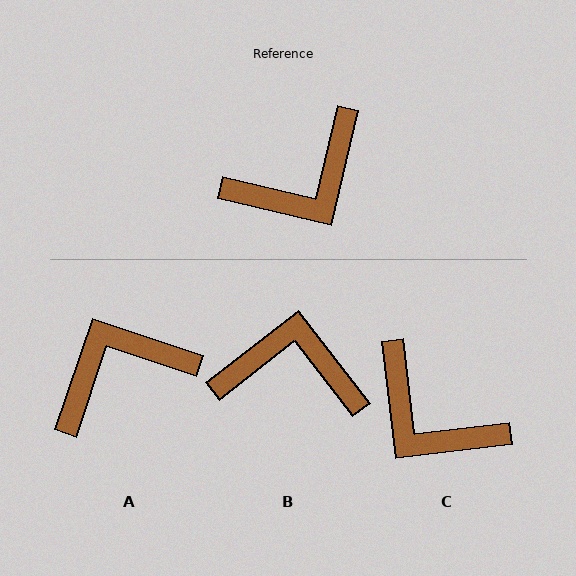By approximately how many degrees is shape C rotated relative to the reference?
Approximately 70 degrees clockwise.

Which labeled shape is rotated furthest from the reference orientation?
A, about 175 degrees away.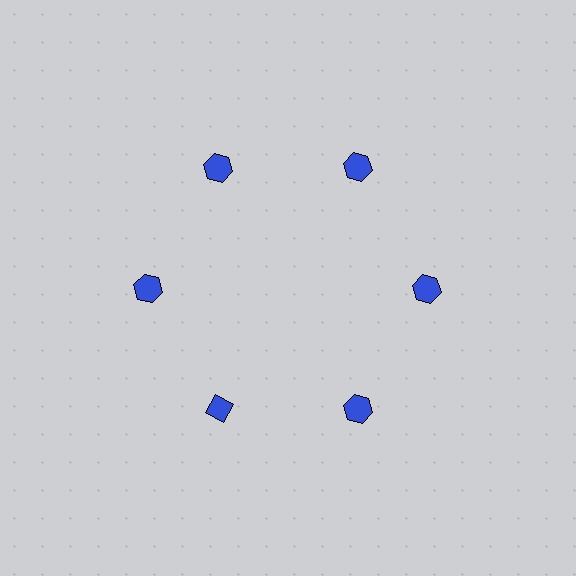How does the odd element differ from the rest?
It has a different shape: diamond instead of hexagon.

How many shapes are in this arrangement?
There are 6 shapes arranged in a ring pattern.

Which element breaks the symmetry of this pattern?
The blue diamond at roughly the 7 o'clock position breaks the symmetry. All other shapes are blue hexagons.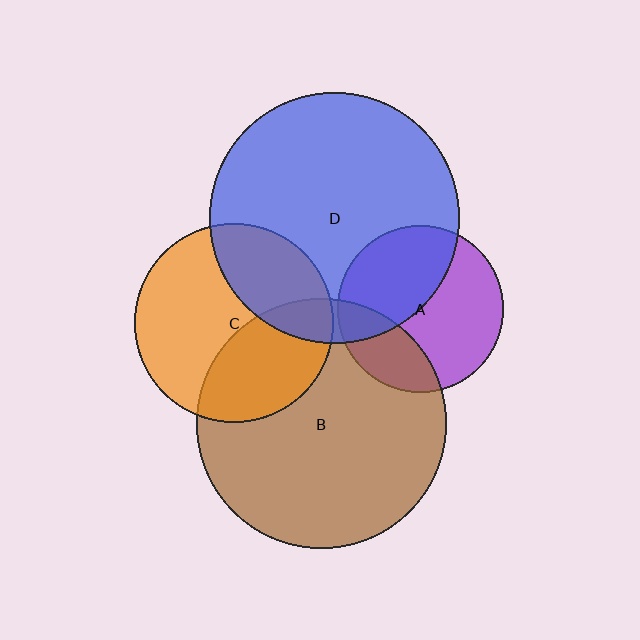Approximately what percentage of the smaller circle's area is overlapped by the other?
Approximately 45%.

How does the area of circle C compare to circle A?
Approximately 1.4 times.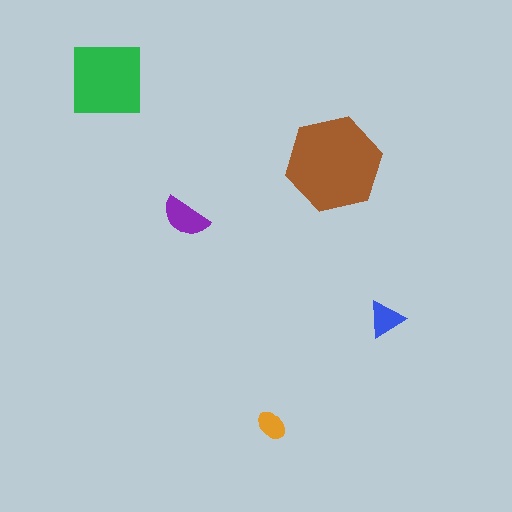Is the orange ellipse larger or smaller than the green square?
Smaller.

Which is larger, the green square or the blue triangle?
The green square.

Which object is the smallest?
The orange ellipse.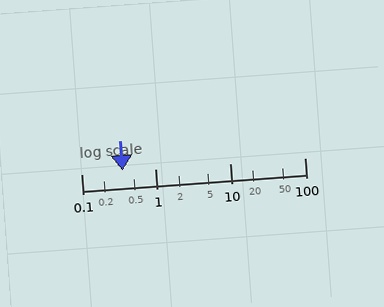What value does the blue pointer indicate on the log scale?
The pointer indicates approximately 0.36.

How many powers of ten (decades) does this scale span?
The scale spans 3 decades, from 0.1 to 100.